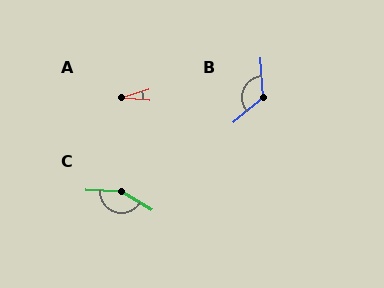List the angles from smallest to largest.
A (23°), B (126°), C (152°).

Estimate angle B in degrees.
Approximately 126 degrees.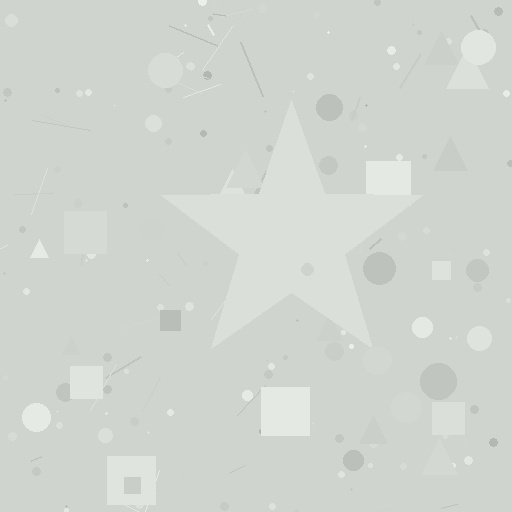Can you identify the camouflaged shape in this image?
The camouflaged shape is a star.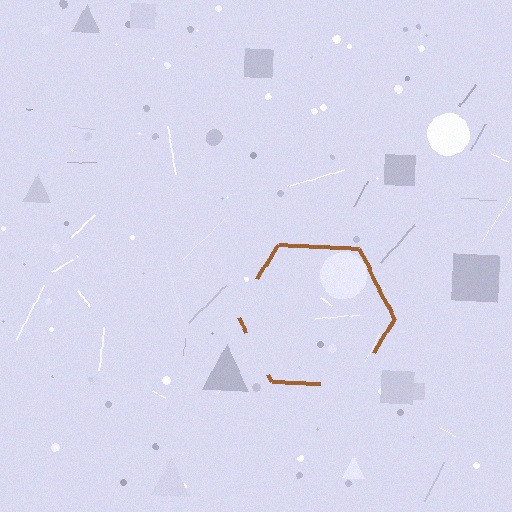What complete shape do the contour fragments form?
The contour fragments form a hexagon.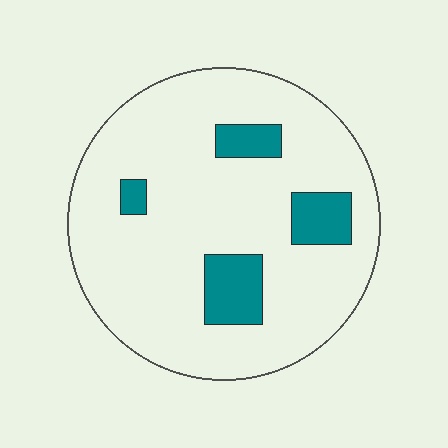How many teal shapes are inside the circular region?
4.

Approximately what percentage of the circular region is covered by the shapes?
Approximately 15%.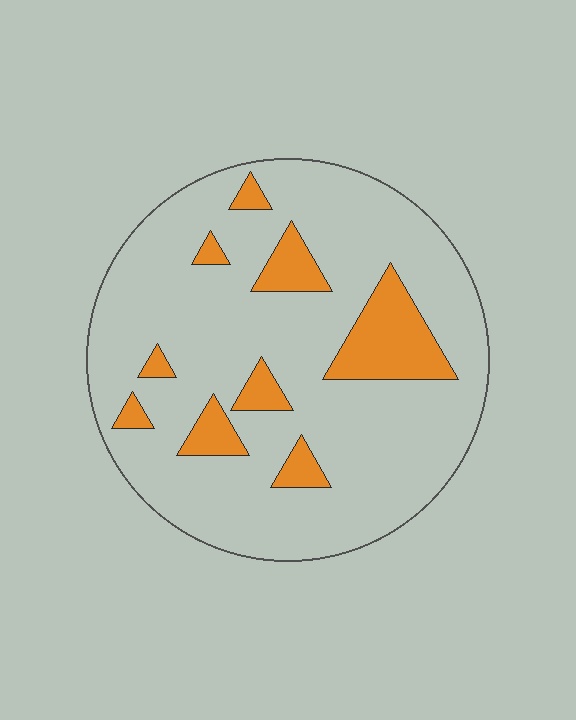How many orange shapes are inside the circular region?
9.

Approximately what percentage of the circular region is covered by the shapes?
Approximately 15%.